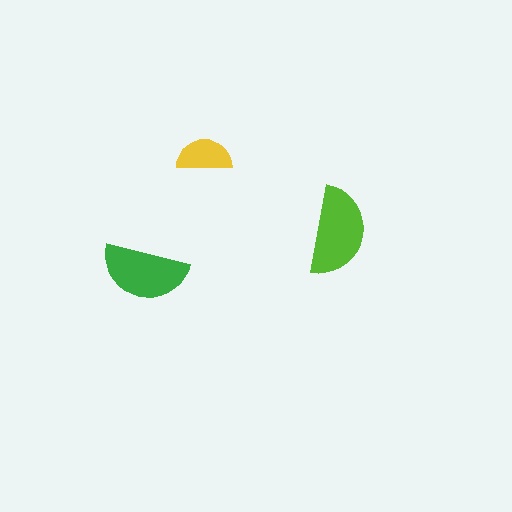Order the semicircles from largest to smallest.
the lime one, the green one, the yellow one.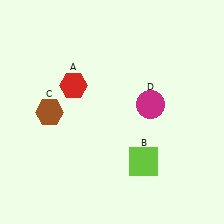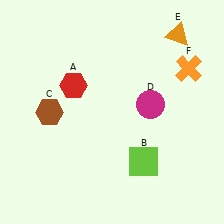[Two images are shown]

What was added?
An orange triangle (E), an orange cross (F) were added in Image 2.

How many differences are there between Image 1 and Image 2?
There are 2 differences between the two images.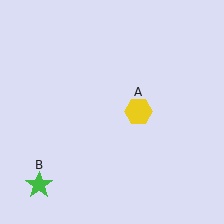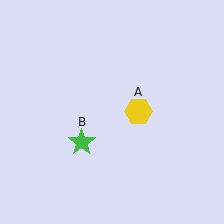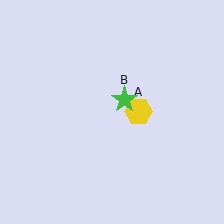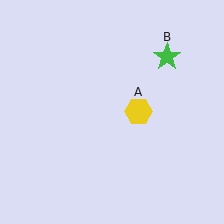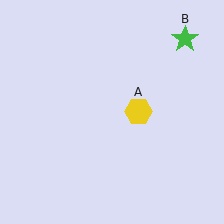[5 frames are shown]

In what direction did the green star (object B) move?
The green star (object B) moved up and to the right.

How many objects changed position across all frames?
1 object changed position: green star (object B).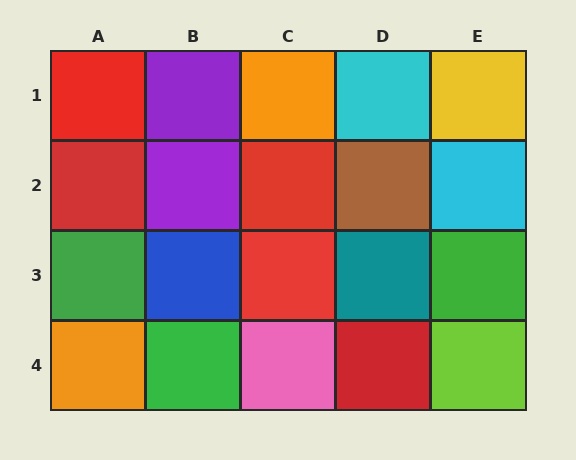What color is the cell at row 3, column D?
Teal.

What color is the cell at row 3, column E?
Green.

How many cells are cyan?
2 cells are cyan.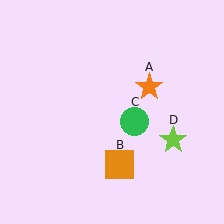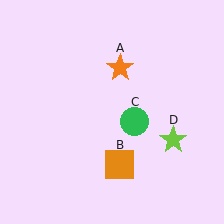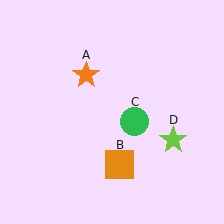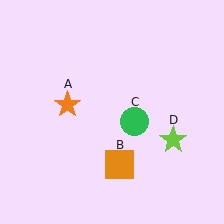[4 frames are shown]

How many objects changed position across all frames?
1 object changed position: orange star (object A).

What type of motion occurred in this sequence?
The orange star (object A) rotated counterclockwise around the center of the scene.